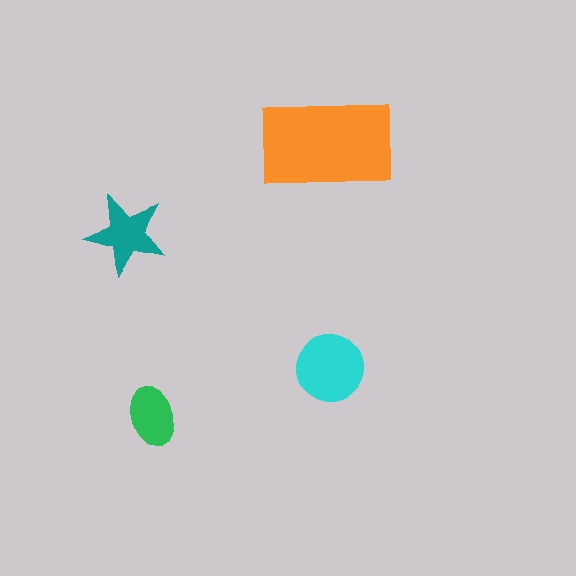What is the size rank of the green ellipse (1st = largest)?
4th.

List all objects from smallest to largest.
The green ellipse, the teal star, the cyan circle, the orange rectangle.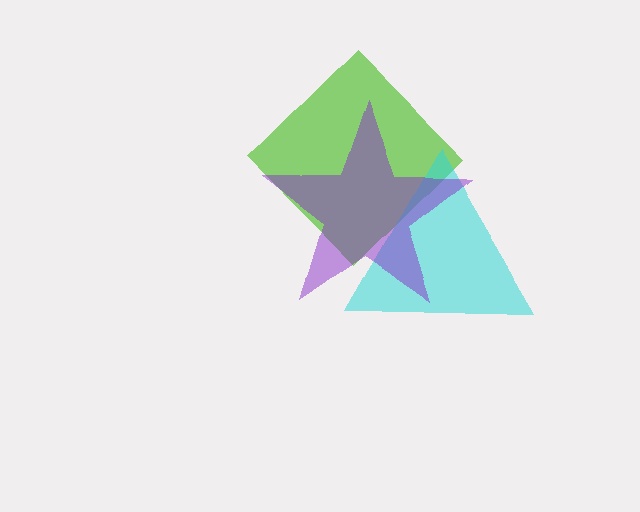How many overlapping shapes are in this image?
There are 3 overlapping shapes in the image.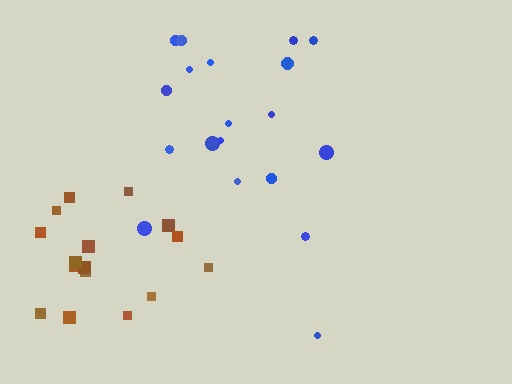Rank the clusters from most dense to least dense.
brown, blue.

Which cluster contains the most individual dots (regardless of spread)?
Blue (19).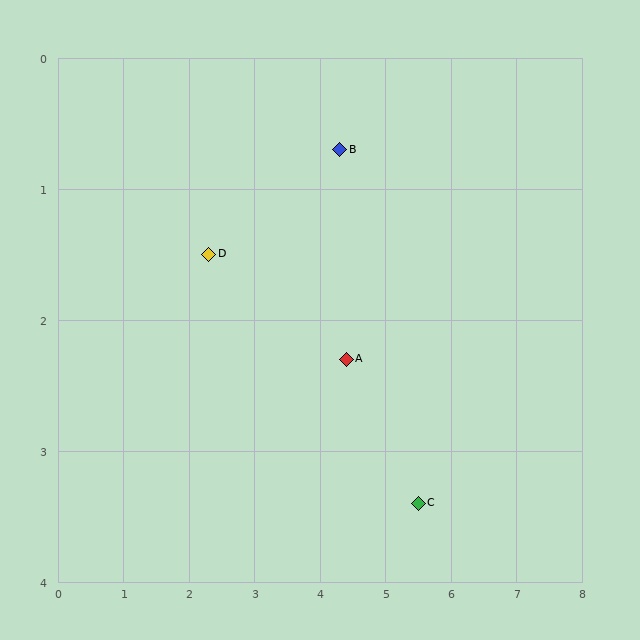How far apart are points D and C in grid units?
Points D and C are about 3.7 grid units apart.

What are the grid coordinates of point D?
Point D is at approximately (2.3, 1.5).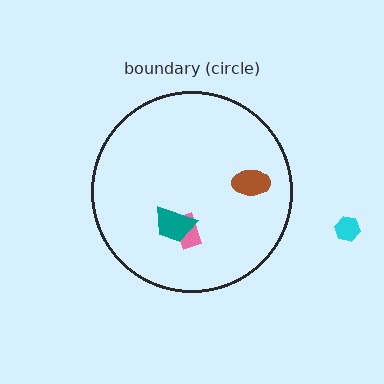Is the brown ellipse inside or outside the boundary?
Inside.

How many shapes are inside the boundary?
3 inside, 1 outside.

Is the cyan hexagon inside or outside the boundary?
Outside.